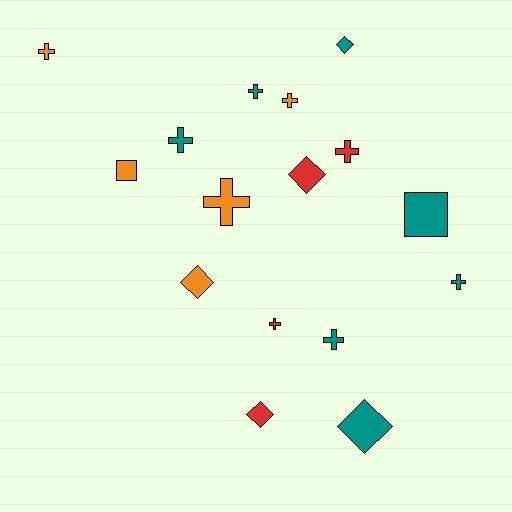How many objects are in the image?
There are 16 objects.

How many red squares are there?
There are no red squares.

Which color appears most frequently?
Teal, with 7 objects.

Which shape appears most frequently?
Cross, with 9 objects.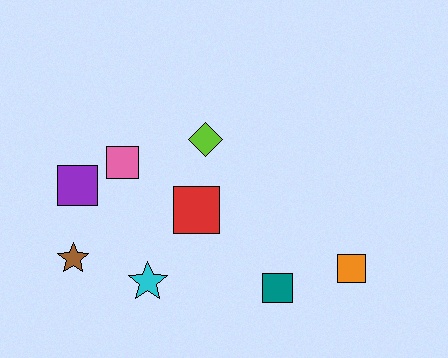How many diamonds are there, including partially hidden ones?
There is 1 diamond.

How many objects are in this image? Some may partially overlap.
There are 8 objects.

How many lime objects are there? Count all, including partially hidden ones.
There is 1 lime object.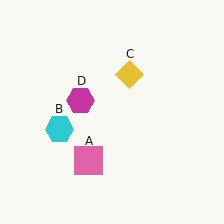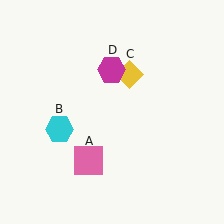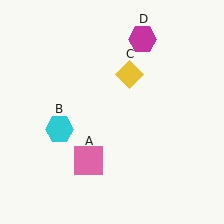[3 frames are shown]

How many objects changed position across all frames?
1 object changed position: magenta hexagon (object D).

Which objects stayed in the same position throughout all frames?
Pink square (object A) and cyan hexagon (object B) and yellow diamond (object C) remained stationary.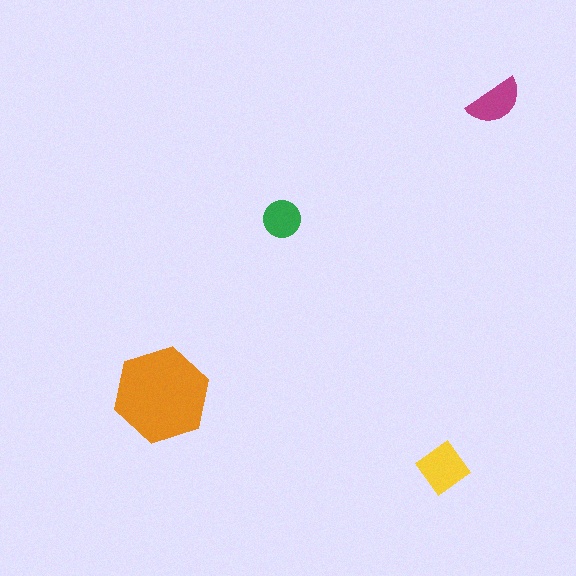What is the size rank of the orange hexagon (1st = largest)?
1st.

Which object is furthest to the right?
The magenta semicircle is rightmost.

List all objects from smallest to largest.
The green circle, the magenta semicircle, the yellow diamond, the orange hexagon.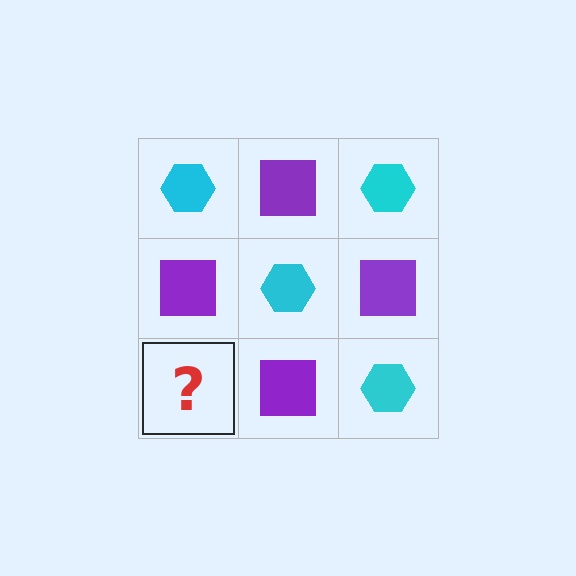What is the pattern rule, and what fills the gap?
The rule is that it alternates cyan hexagon and purple square in a checkerboard pattern. The gap should be filled with a cyan hexagon.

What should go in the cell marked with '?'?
The missing cell should contain a cyan hexagon.